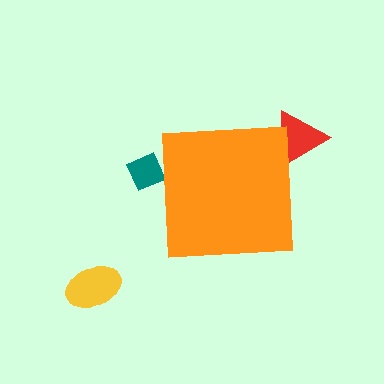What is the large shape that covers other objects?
An orange square.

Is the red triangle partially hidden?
Yes, the red triangle is partially hidden behind the orange square.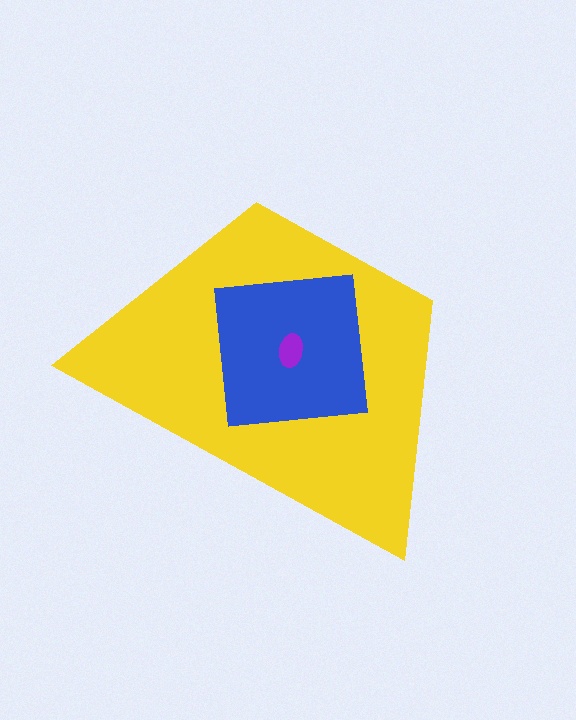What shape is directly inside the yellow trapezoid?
The blue square.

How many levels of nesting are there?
3.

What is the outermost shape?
The yellow trapezoid.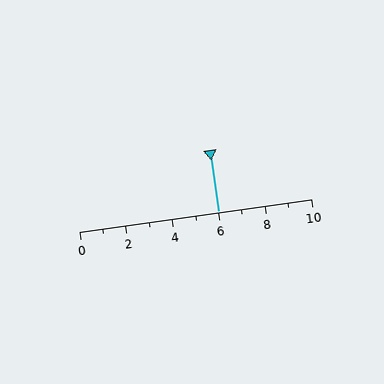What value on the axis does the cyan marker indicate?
The marker indicates approximately 6.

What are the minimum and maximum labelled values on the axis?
The axis runs from 0 to 10.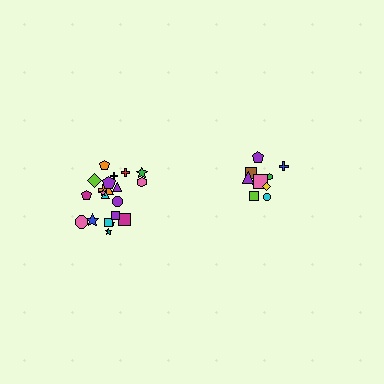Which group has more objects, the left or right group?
The left group.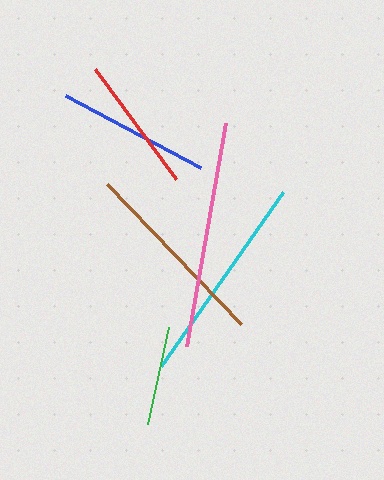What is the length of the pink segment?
The pink segment is approximately 227 pixels long.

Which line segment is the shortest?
The green line is the shortest at approximately 99 pixels.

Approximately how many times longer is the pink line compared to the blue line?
The pink line is approximately 1.5 times the length of the blue line.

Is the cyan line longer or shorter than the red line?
The cyan line is longer than the red line.